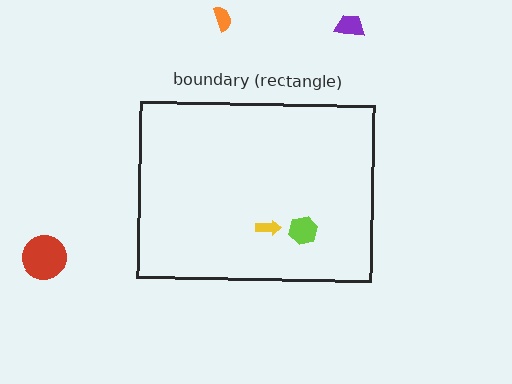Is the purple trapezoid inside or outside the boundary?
Outside.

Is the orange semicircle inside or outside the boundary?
Outside.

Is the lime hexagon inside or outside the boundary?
Inside.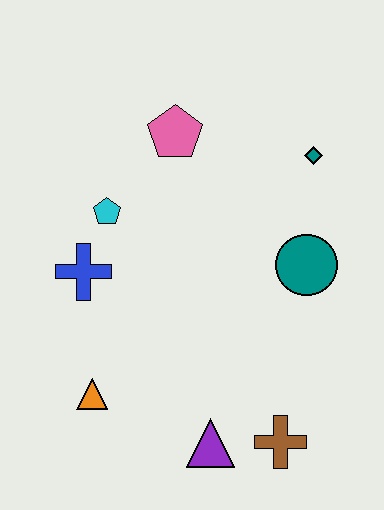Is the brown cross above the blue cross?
No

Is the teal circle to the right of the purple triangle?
Yes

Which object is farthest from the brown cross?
The pink pentagon is farthest from the brown cross.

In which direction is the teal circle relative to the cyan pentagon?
The teal circle is to the right of the cyan pentagon.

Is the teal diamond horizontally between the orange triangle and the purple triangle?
No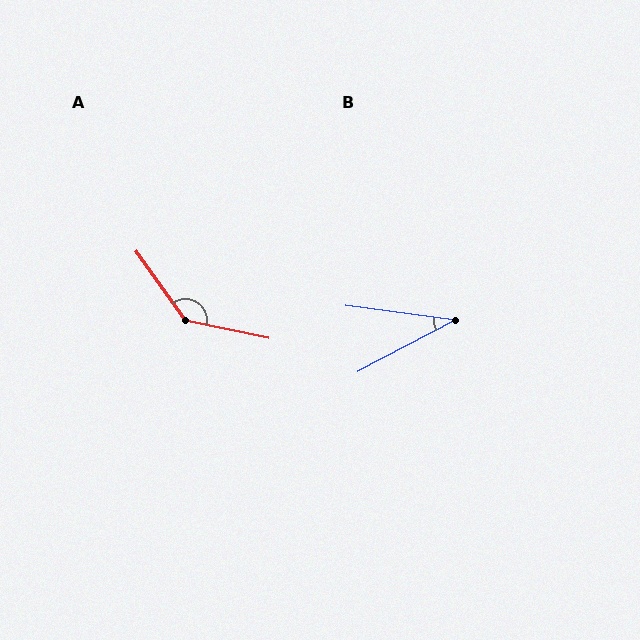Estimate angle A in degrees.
Approximately 137 degrees.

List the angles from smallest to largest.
B (35°), A (137°).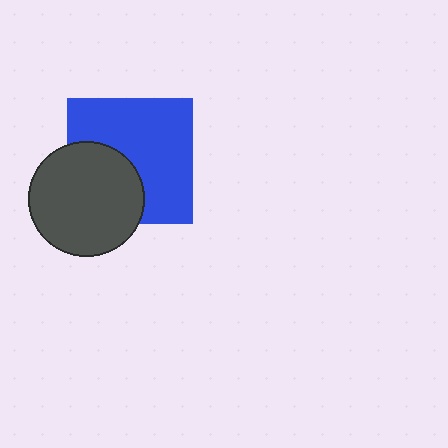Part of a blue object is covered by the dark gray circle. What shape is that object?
It is a square.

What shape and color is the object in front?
The object in front is a dark gray circle.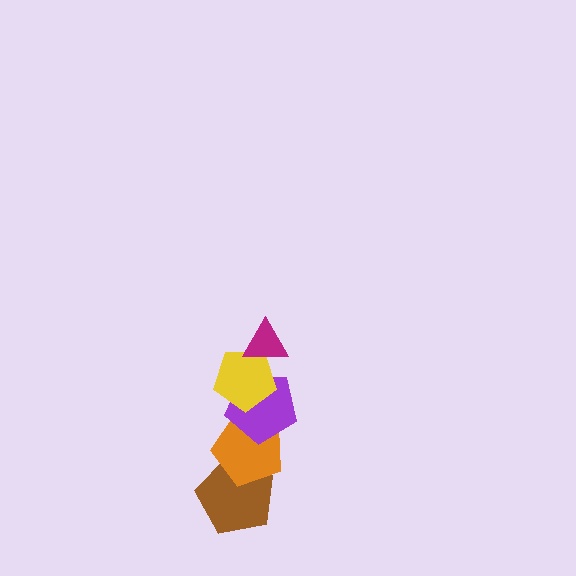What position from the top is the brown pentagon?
The brown pentagon is 5th from the top.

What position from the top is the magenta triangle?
The magenta triangle is 1st from the top.